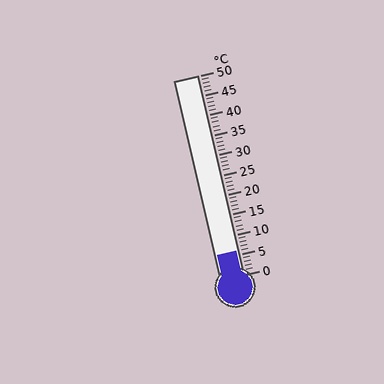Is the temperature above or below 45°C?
The temperature is below 45°C.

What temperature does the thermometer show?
The thermometer shows approximately 6°C.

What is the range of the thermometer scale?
The thermometer scale ranges from 0°C to 50°C.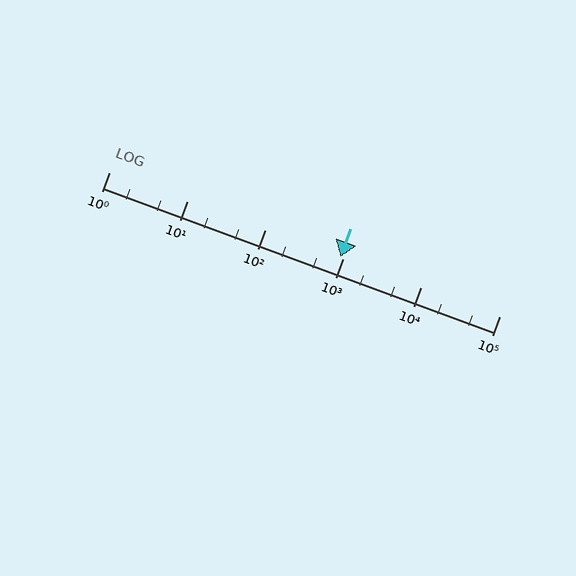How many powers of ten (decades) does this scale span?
The scale spans 5 decades, from 1 to 100000.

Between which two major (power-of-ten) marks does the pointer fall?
The pointer is between 100 and 1000.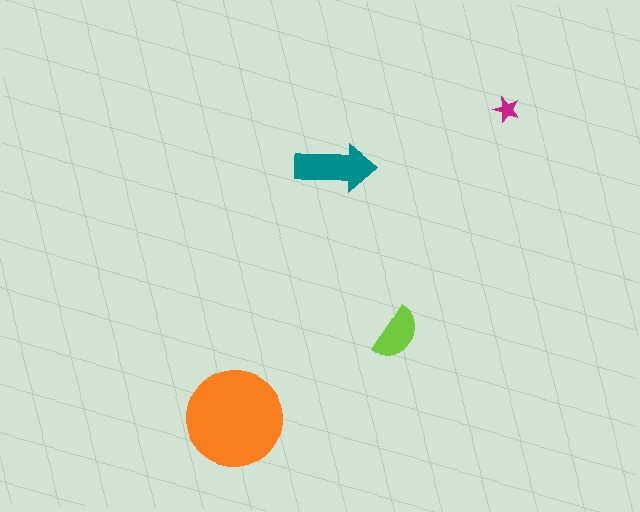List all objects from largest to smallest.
The orange circle, the teal arrow, the lime semicircle, the magenta star.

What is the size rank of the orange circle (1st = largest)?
1st.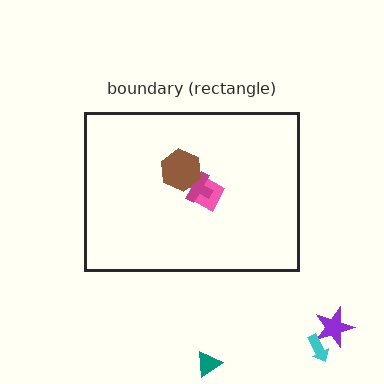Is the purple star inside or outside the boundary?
Outside.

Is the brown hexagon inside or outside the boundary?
Inside.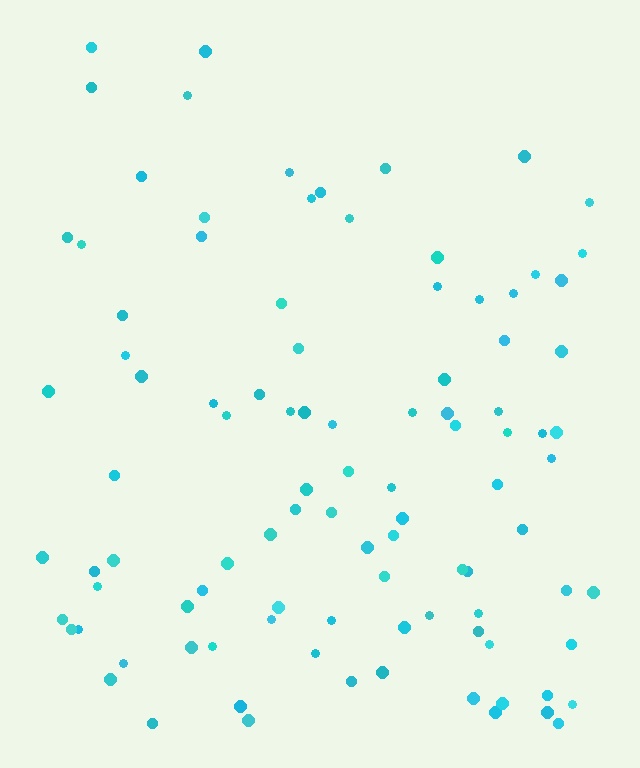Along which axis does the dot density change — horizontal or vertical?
Vertical.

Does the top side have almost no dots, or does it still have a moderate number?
Still a moderate number, just noticeably fewer than the bottom.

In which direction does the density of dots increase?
From top to bottom, with the bottom side densest.